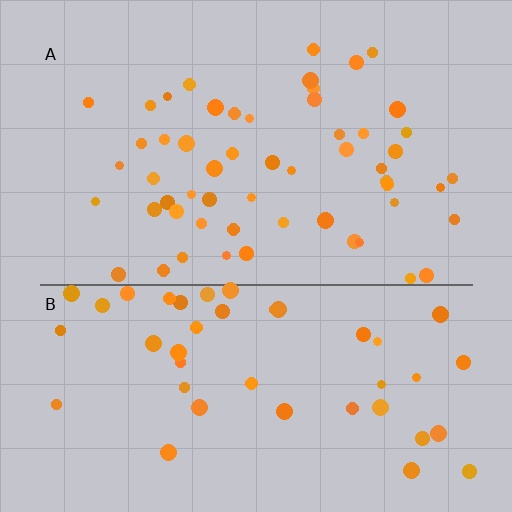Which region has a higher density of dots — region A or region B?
A (the top).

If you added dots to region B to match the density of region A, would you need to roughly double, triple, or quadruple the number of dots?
Approximately double.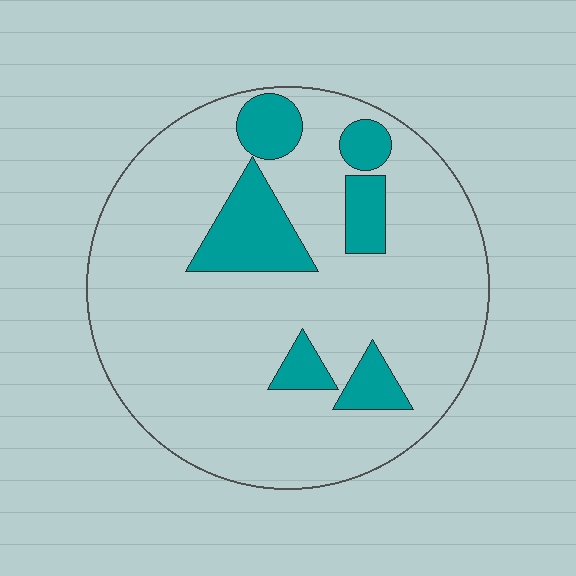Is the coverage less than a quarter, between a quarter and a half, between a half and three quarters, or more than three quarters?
Less than a quarter.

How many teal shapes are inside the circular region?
6.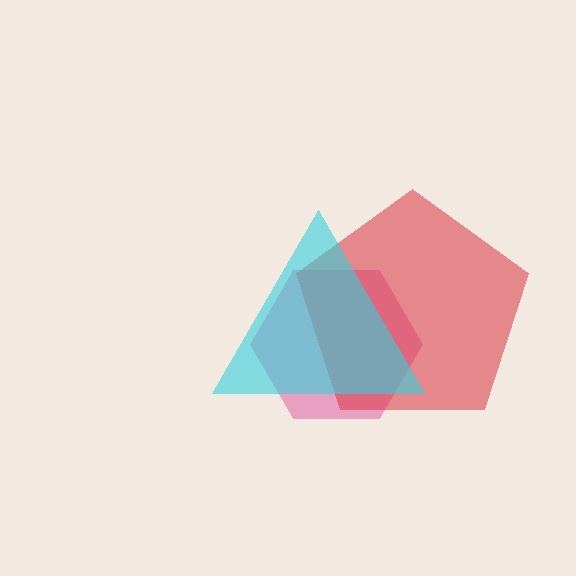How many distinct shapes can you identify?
There are 3 distinct shapes: a magenta hexagon, a red pentagon, a cyan triangle.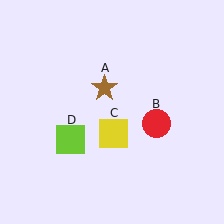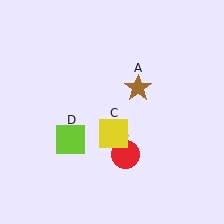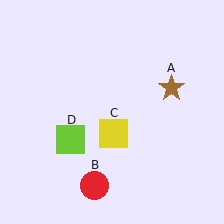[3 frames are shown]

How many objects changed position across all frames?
2 objects changed position: brown star (object A), red circle (object B).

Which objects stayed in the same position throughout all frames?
Yellow square (object C) and lime square (object D) remained stationary.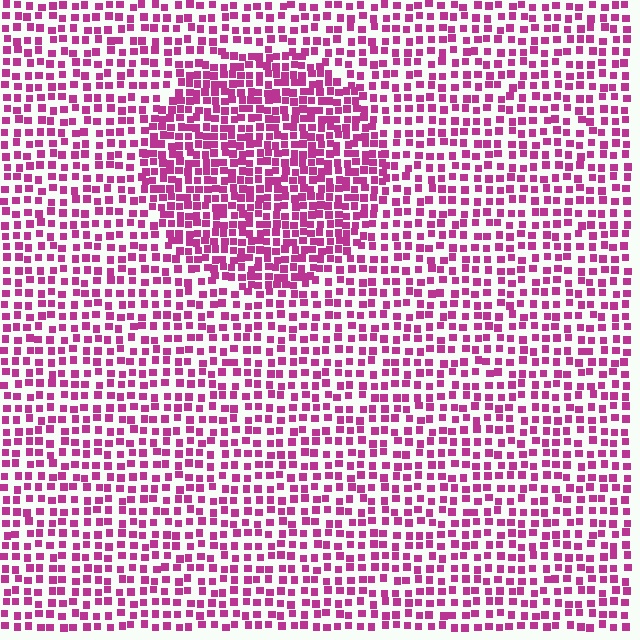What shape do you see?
I see a circle.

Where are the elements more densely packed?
The elements are more densely packed inside the circle boundary.